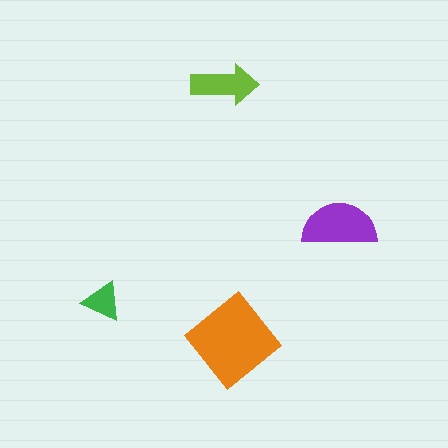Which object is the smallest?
The green triangle.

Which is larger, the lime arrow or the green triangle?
The lime arrow.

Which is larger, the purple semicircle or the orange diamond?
The orange diamond.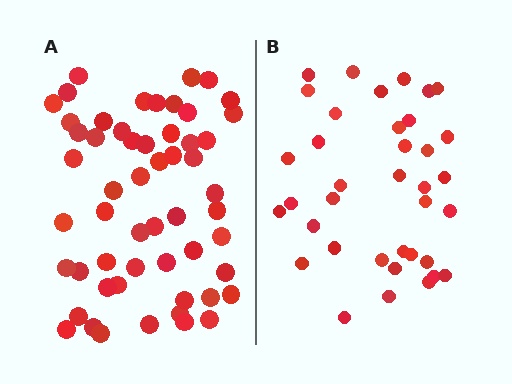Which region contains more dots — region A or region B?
Region A (the left region) has more dots.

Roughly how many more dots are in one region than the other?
Region A has approximately 20 more dots than region B.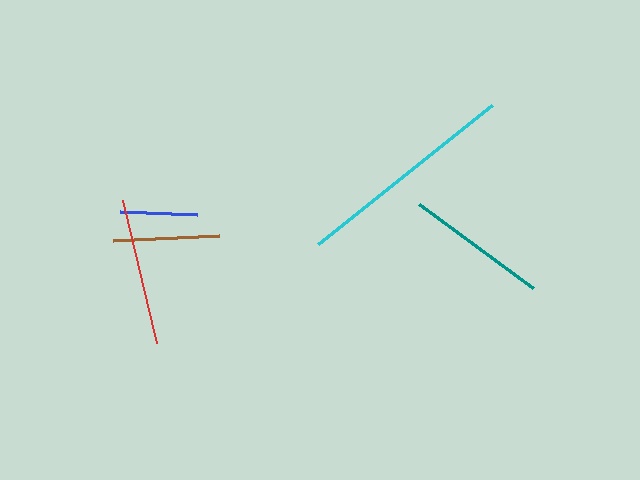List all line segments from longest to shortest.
From longest to shortest: cyan, red, teal, brown, blue.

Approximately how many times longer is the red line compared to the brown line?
The red line is approximately 1.4 times the length of the brown line.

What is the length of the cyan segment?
The cyan segment is approximately 222 pixels long.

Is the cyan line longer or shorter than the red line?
The cyan line is longer than the red line.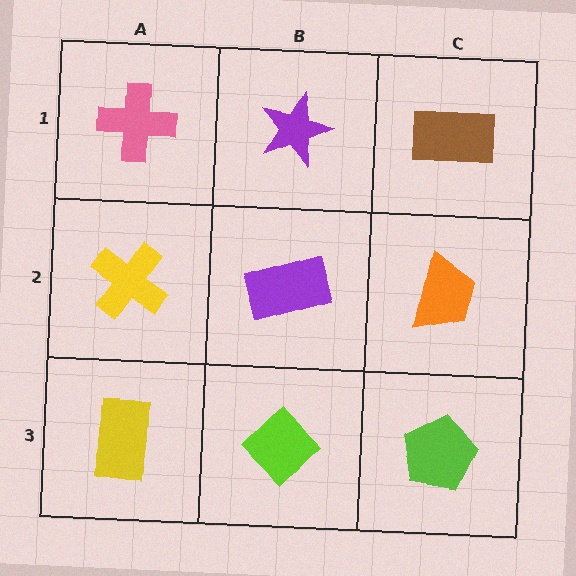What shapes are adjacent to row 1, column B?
A purple rectangle (row 2, column B), a pink cross (row 1, column A), a brown rectangle (row 1, column C).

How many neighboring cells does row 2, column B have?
4.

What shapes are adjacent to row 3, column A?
A yellow cross (row 2, column A), a lime diamond (row 3, column B).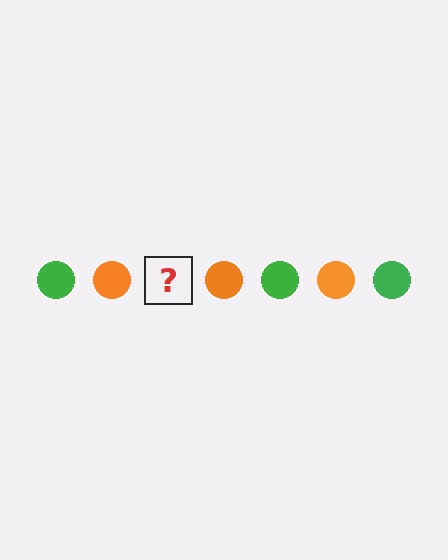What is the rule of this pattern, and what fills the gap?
The rule is that the pattern cycles through green, orange circles. The gap should be filled with a green circle.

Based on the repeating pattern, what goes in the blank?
The blank should be a green circle.